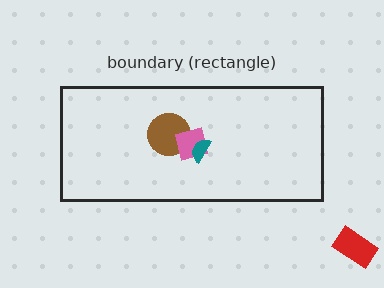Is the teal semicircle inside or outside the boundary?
Inside.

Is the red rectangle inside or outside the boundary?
Outside.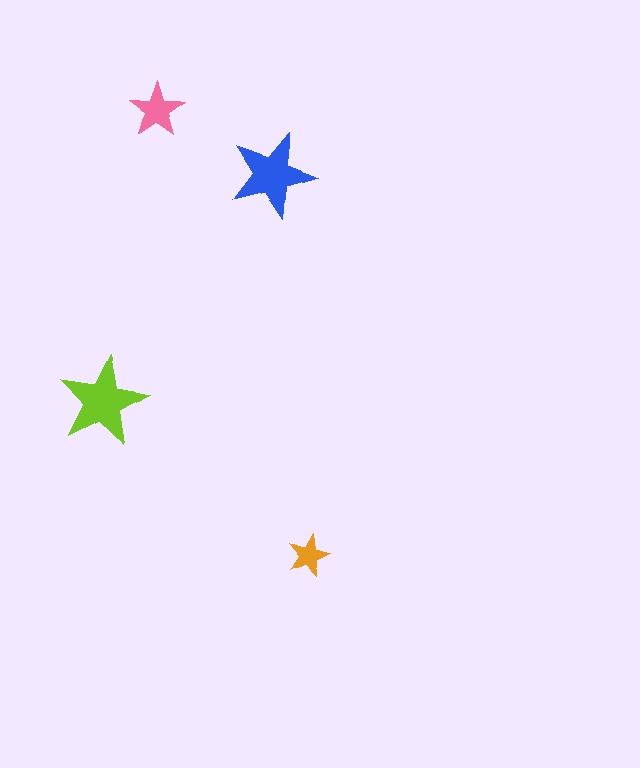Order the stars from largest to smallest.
the lime one, the blue one, the pink one, the orange one.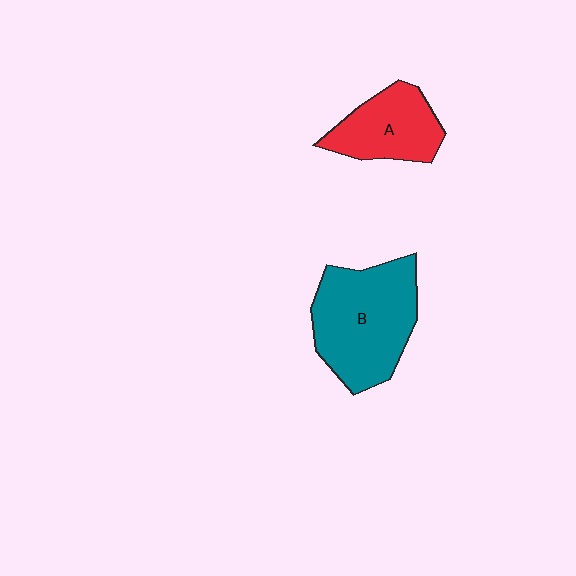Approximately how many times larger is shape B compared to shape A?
Approximately 1.6 times.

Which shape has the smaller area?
Shape A (red).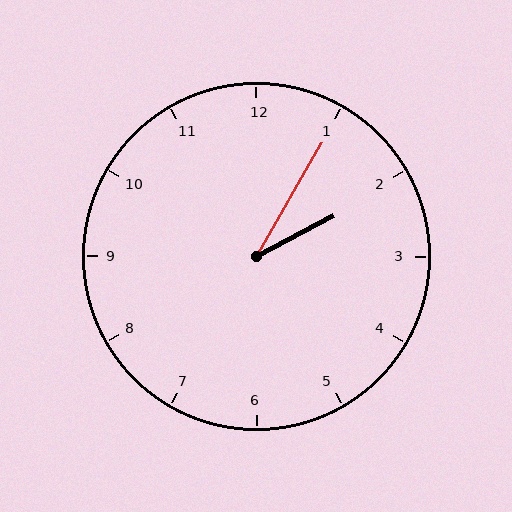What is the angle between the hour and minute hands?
Approximately 32 degrees.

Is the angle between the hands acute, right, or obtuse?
It is acute.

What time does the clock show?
2:05.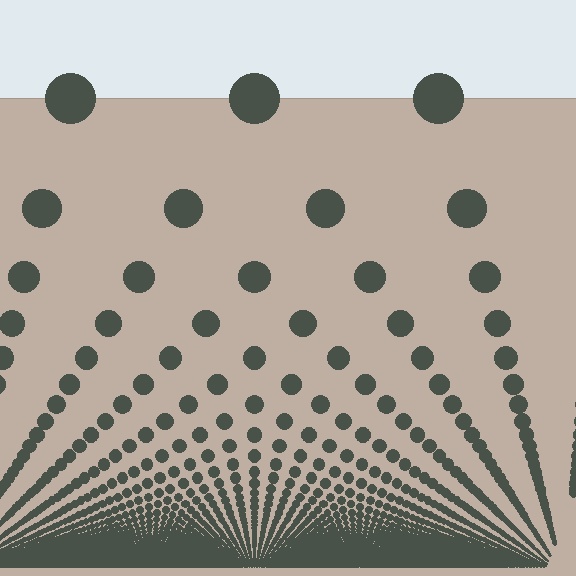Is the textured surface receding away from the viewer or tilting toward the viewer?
The surface appears to tilt toward the viewer. Texture elements get larger and sparser toward the top.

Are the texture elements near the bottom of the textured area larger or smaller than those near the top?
Smaller. The gradient is inverted — elements near the bottom are smaller and denser.